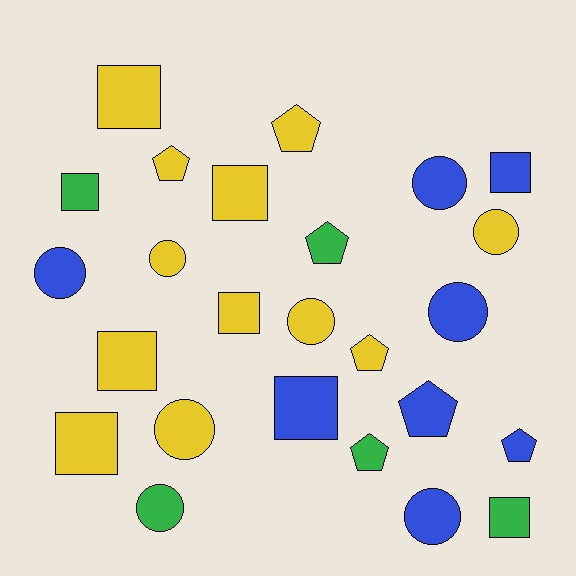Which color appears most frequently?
Yellow, with 12 objects.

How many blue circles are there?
There are 4 blue circles.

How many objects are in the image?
There are 25 objects.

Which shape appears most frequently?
Square, with 9 objects.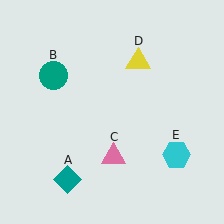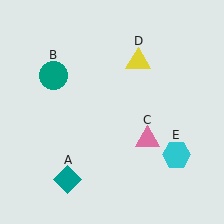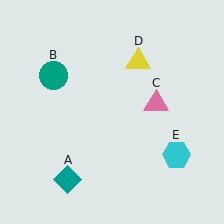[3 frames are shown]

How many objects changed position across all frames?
1 object changed position: pink triangle (object C).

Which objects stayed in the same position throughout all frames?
Teal diamond (object A) and teal circle (object B) and yellow triangle (object D) and cyan hexagon (object E) remained stationary.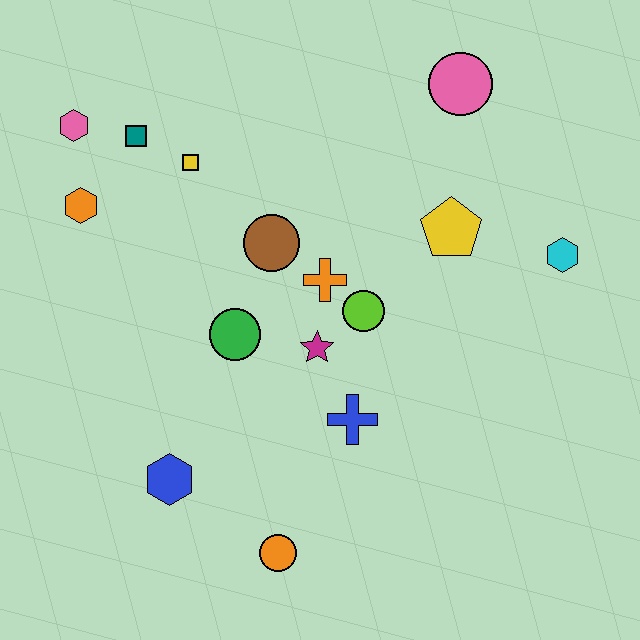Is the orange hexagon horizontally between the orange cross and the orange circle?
No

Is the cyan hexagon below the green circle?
No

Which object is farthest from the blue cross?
The pink hexagon is farthest from the blue cross.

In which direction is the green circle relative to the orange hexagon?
The green circle is to the right of the orange hexagon.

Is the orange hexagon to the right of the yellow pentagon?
No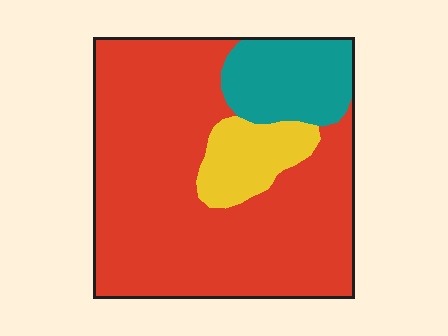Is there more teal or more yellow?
Teal.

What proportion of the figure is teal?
Teal takes up about one sixth (1/6) of the figure.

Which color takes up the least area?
Yellow, at roughly 10%.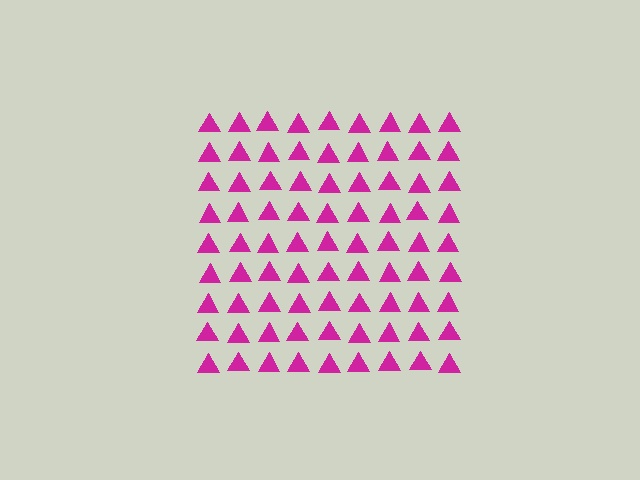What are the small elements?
The small elements are triangles.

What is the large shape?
The large shape is a square.